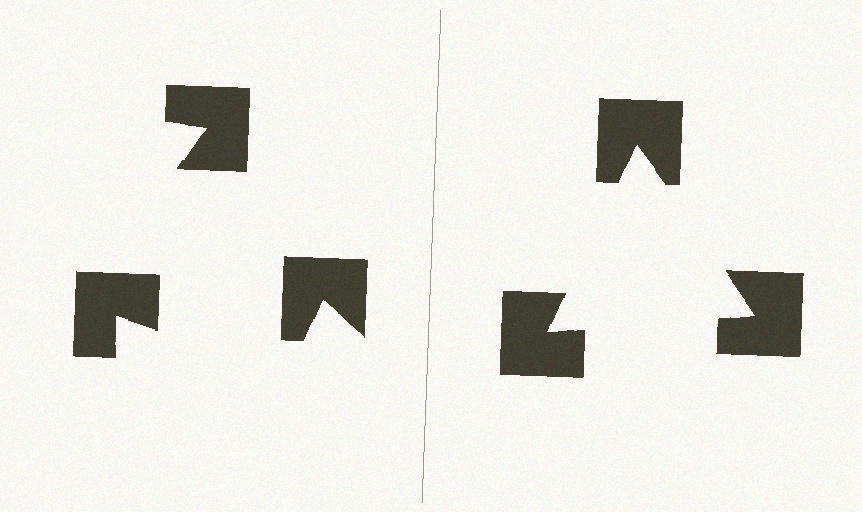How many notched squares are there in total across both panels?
6 — 3 on each side.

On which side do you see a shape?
An illusory triangle appears on the right side. On the left side the wedge cuts are rotated, so no coherent shape forms.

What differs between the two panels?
The notched squares are positioned identically on both sides; only the wedge orientations differ. On the right they align to a triangle; on the left they are misaligned.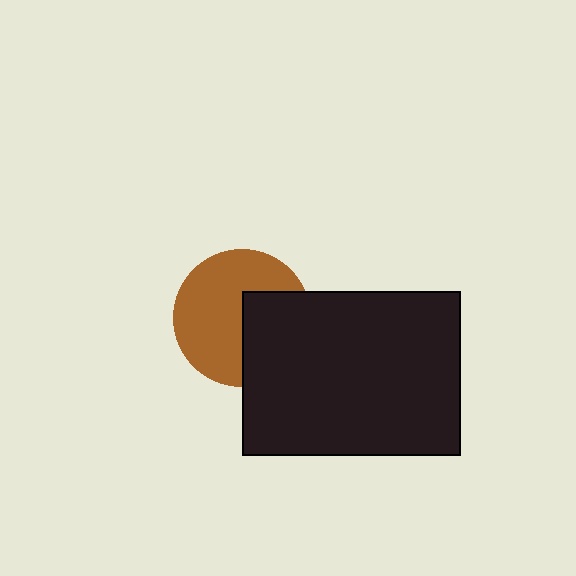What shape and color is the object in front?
The object in front is a black rectangle.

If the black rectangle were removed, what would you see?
You would see the complete brown circle.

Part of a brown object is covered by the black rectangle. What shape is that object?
It is a circle.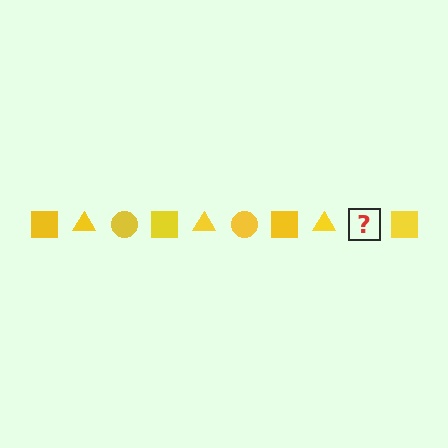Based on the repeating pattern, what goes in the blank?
The blank should be a yellow circle.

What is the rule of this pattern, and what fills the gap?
The rule is that the pattern cycles through square, triangle, circle shapes in yellow. The gap should be filled with a yellow circle.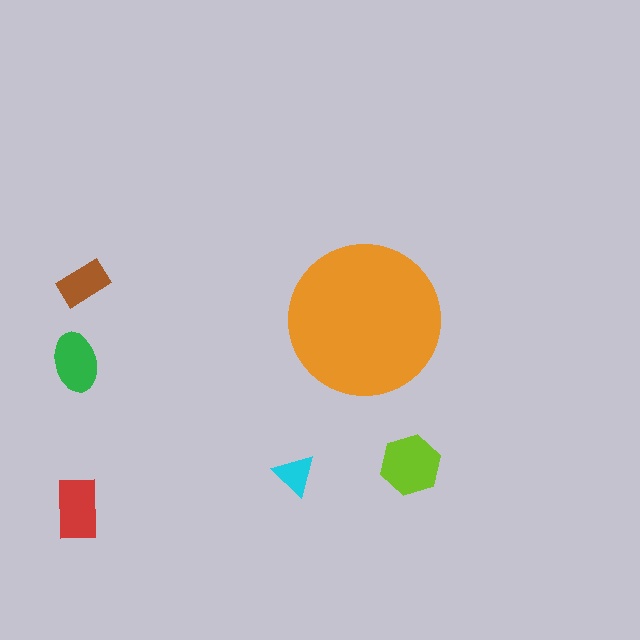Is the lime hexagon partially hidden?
No, the lime hexagon is fully visible.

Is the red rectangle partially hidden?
No, the red rectangle is fully visible.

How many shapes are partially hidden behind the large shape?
0 shapes are partially hidden.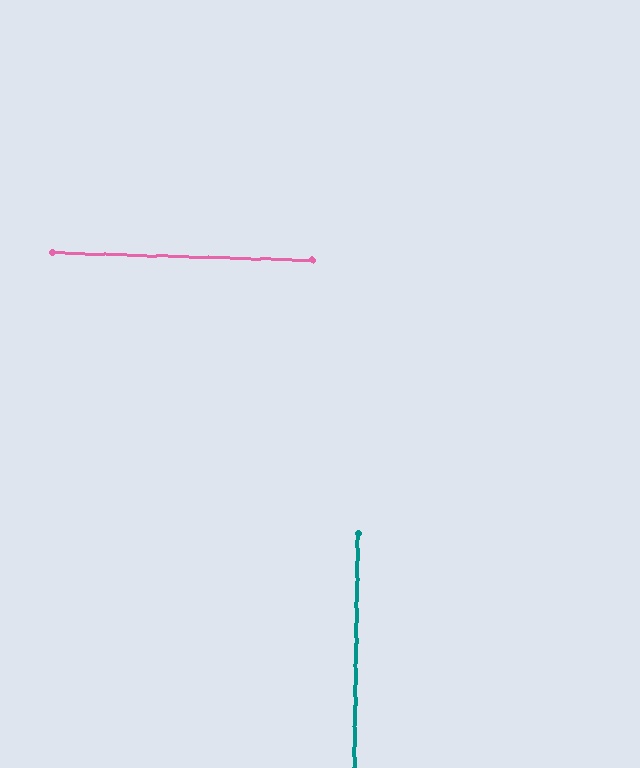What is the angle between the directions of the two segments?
Approximately 89 degrees.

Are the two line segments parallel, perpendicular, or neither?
Perpendicular — they meet at approximately 89°.